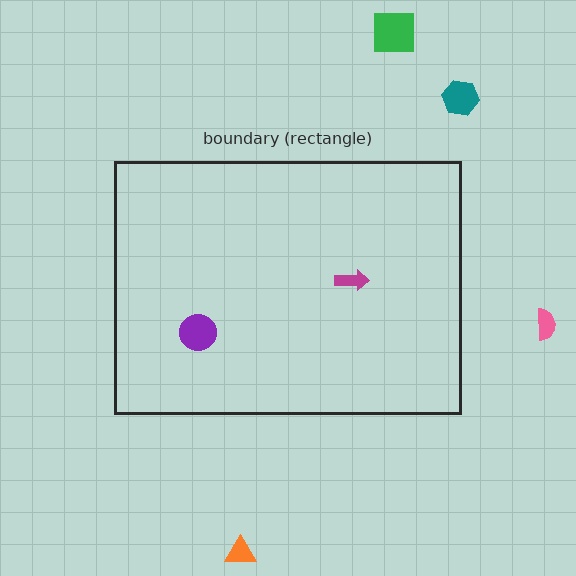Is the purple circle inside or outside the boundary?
Inside.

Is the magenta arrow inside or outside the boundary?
Inside.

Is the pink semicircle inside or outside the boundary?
Outside.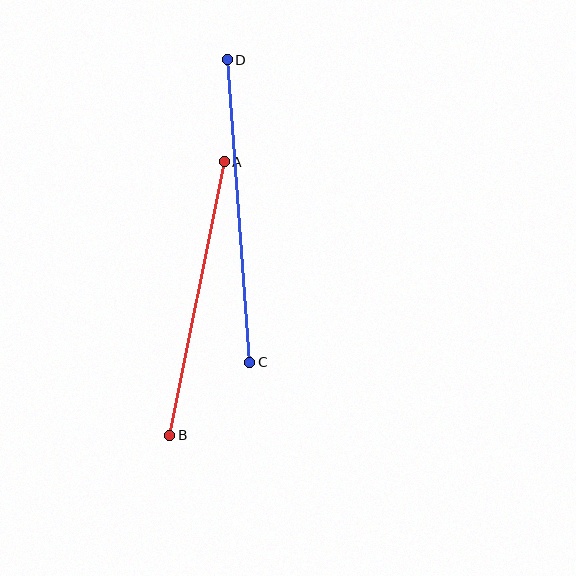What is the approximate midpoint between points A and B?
The midpoint is at approximately (197, 299) pixels.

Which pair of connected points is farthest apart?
Points C and D are farthest apart.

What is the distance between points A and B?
The distance is approximately 279 pixels.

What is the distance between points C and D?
The distance is approximately 304 pixels.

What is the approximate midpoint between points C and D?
The midpoint is at approximately (239, 211) pixels.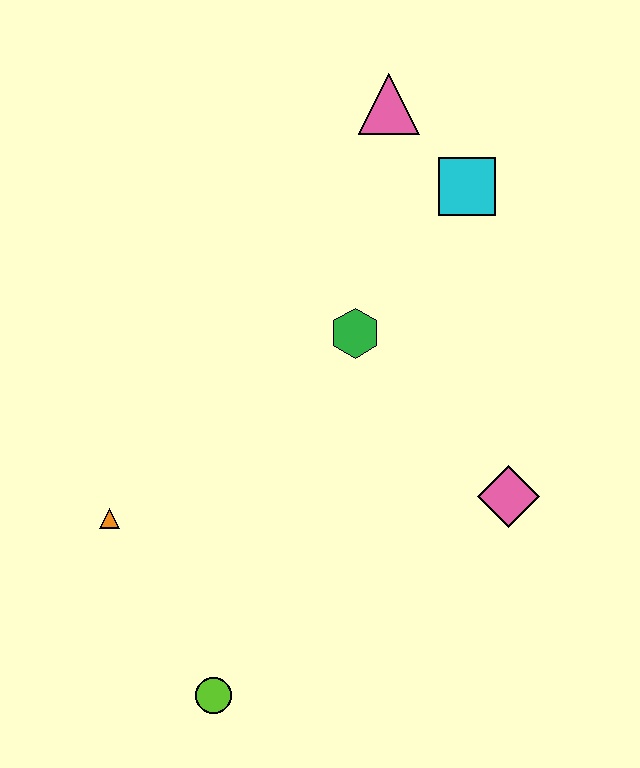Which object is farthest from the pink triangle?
The lime circle is farthest from the pink triangle.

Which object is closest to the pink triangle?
The cyan square is closest to the pink triangle.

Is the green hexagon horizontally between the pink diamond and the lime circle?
Yes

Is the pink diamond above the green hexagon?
No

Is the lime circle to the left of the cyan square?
Yes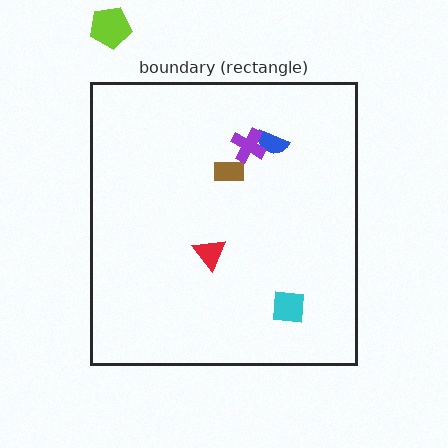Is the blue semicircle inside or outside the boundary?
Inside.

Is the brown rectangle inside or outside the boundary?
Inside.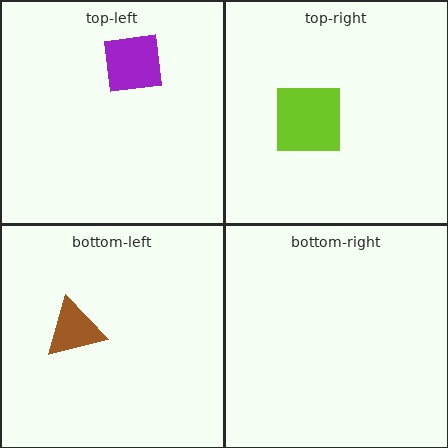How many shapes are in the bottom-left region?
1.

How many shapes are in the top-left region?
1.